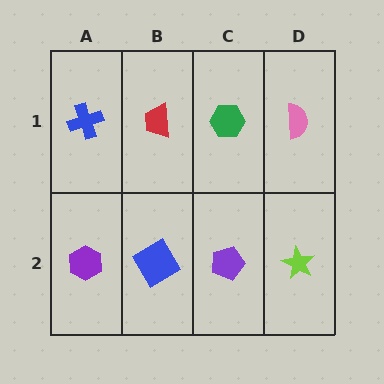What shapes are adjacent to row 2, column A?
A blue cross (row 1, column A), a blue diamond (row 2, column B).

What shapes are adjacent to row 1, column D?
A lime star (row 2, column D), a green hexagon (row 1, column C).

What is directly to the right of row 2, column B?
A purple pentagon.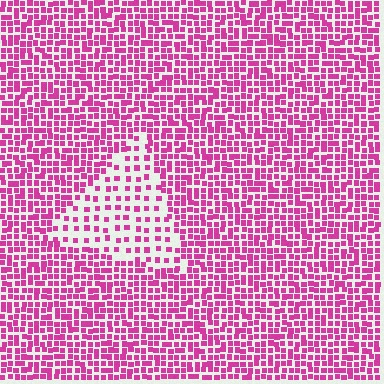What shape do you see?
I see a triangle.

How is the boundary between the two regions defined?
The boundary is defined by a change in element density (approximately 2.3x ratio). All elements are the same color, size, and shape.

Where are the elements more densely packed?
The elements are more densely packed outside the triangle boundary.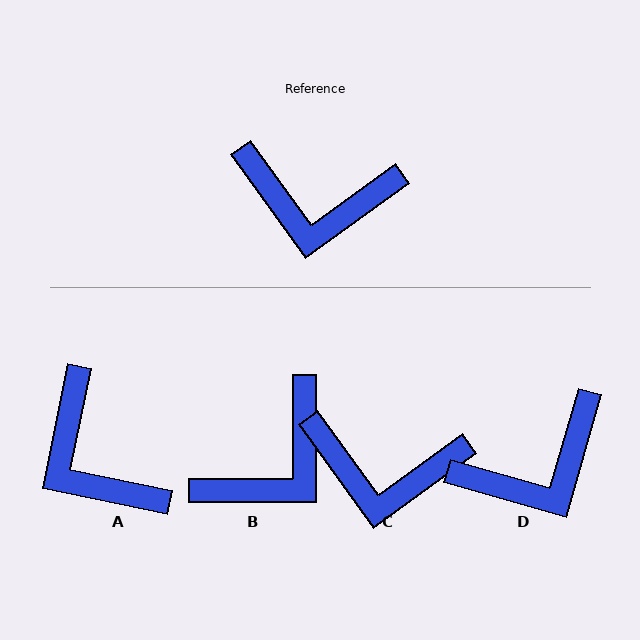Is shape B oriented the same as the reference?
No, it is off by about 54 degrees.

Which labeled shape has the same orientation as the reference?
C.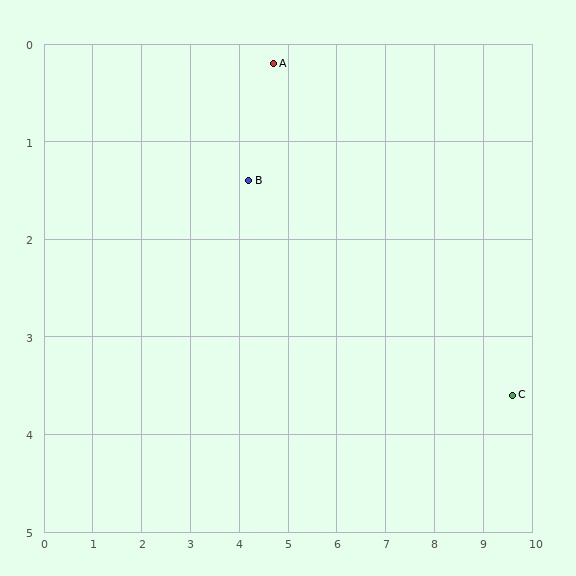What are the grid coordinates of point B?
Point B is at approximately (4.2, 1.4).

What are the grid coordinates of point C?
Point C is at approximately (9.6, 3.6).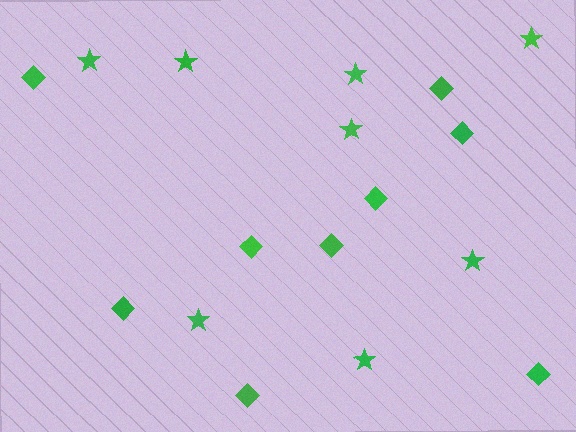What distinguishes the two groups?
There are 2 groups: one group of stars (8) and one group of diamonds (9).